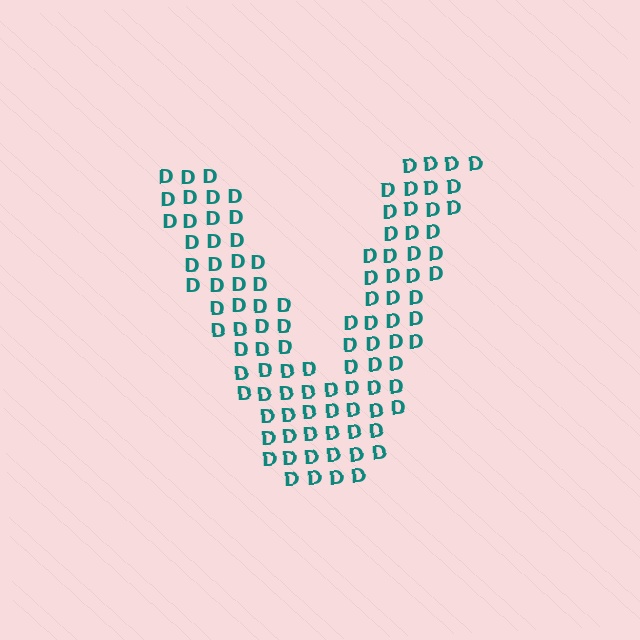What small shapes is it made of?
It is made of small letter D's.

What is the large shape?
The large shape is the letter V.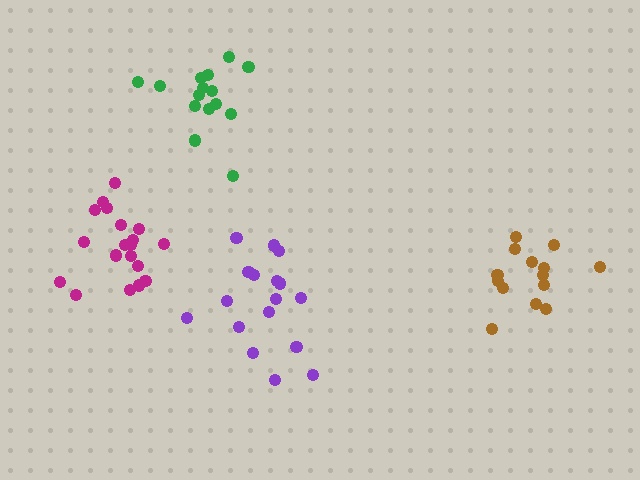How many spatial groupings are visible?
There are 4 spatial groupings.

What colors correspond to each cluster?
The clusters are colored: purple, magenta, brown, green.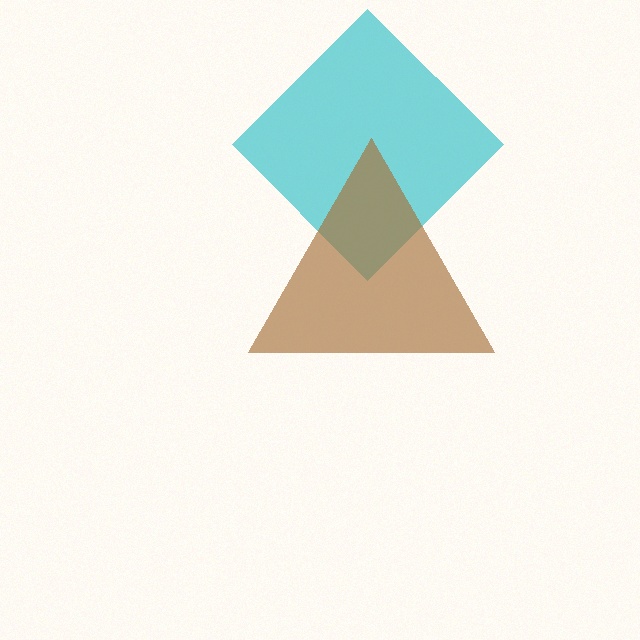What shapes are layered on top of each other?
The layered shapes are: a cyan diamond, a brown triangle.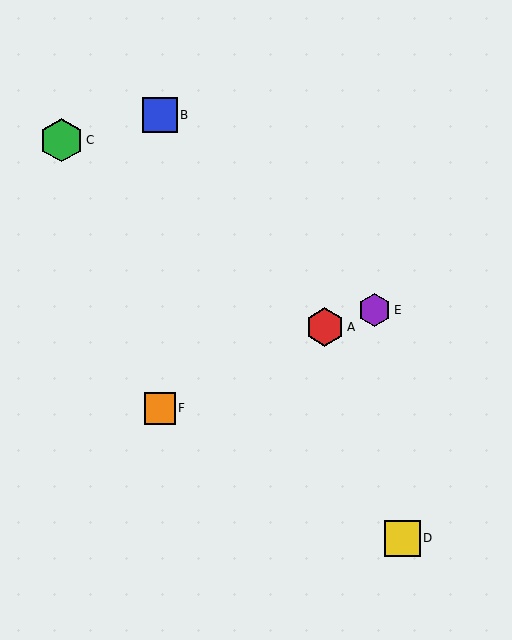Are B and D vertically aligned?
No, B is at x≈160 and D is at x≈402.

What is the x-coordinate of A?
Object A is at x≈325.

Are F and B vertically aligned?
Yes, both are at x≈160.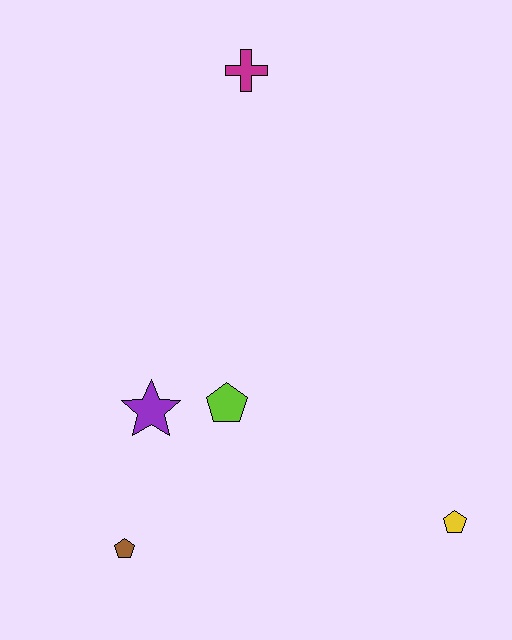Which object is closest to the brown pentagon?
The purple star is closest to the brown pentagon.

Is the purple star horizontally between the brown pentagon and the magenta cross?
Yes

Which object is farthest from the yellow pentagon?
The magenta cross is farthest from the yellow pentagon.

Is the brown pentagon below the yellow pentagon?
Yes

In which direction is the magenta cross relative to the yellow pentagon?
The magenta cross is above the yellow pentagon.